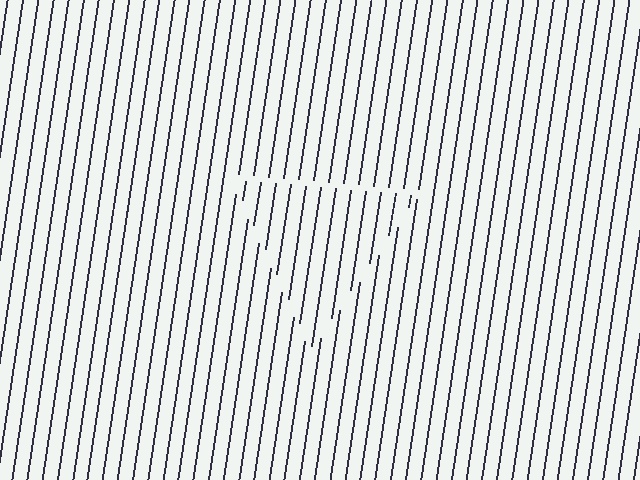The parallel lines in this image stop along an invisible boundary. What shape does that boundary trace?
An illusory triangle. The interior of the shape contains the same grating, shifted by half a period — the contour is defined by the phase discontinuity where line-ends from the inner and outer gratings abut.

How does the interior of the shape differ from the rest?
The interior of the shape contains the same grating, shifted by half a period — the contour is defined by the phase discontinuity where line-ends from the inner and outer gratings abut.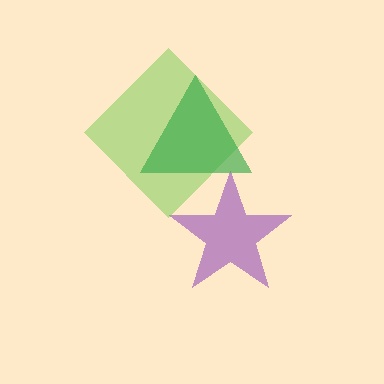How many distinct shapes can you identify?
There are 3 distinct shapes: a purple star, a lime diamond, a green triangle.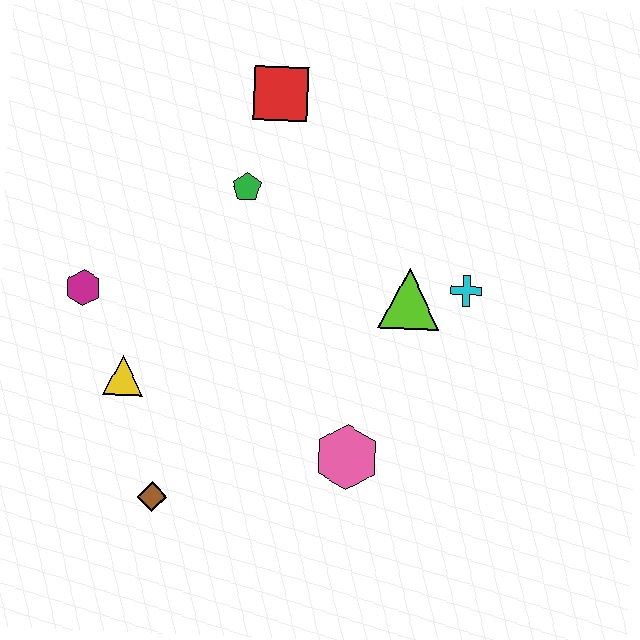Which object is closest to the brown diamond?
The yellow triangle is closest to the brown diamond.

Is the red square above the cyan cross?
Yes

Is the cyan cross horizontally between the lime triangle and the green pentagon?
No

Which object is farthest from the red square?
The brown diamond is farthest from the red square.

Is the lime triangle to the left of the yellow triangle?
No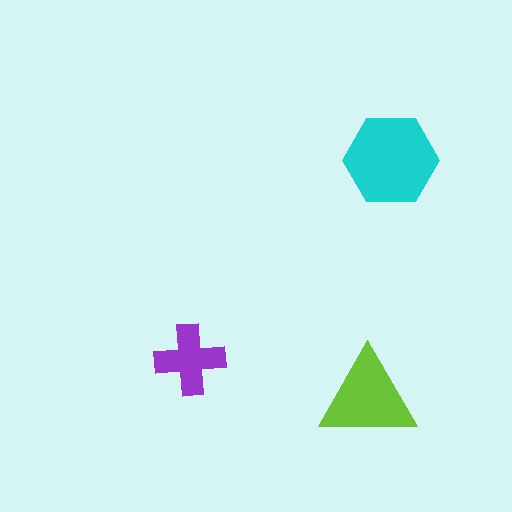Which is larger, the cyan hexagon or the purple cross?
The cyan hexagon.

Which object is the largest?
The cyan hexagon.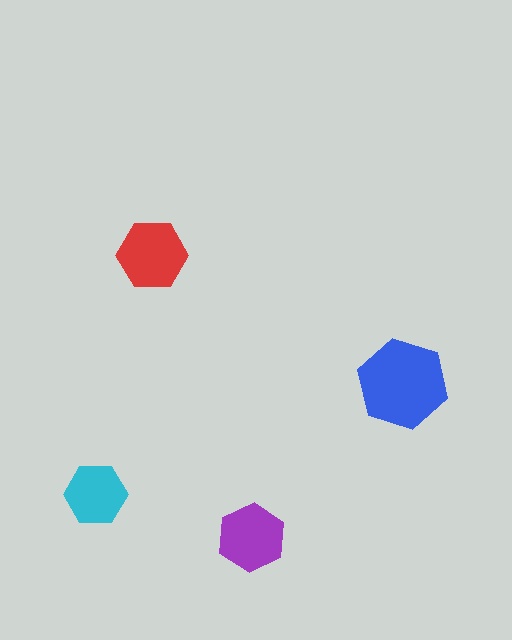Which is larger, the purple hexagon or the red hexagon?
The red one.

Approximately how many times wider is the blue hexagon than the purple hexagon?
About 1.5 times wider.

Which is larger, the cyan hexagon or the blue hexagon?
The blue one.